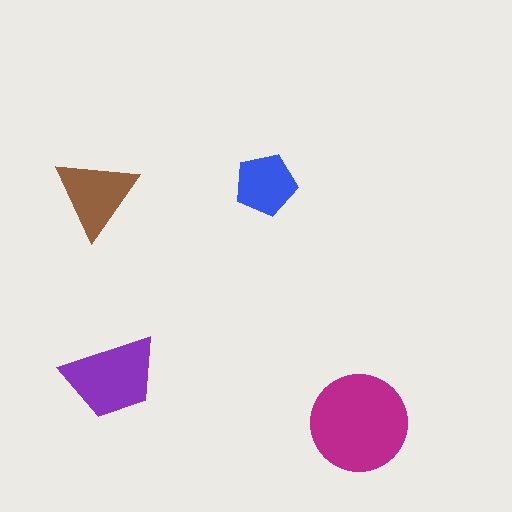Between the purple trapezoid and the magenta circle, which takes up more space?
The magenta circle.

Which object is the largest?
The magenta circle.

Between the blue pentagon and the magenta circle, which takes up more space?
The magenta circle.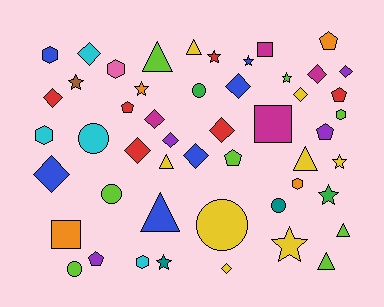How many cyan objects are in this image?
There are 4 cyan objects.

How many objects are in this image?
There are 50 objects.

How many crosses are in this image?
There are no crosses.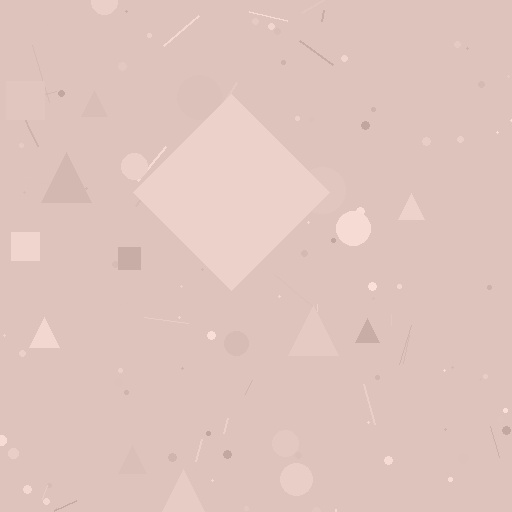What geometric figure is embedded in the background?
A diamond is embedded in the background.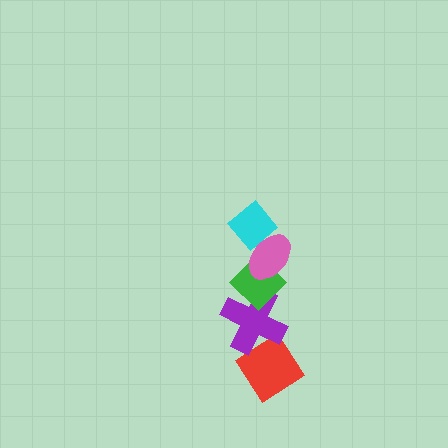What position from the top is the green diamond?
The green diamond is 3rd from the top.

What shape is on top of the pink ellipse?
The cyan diamond is on top of the pink ellipse.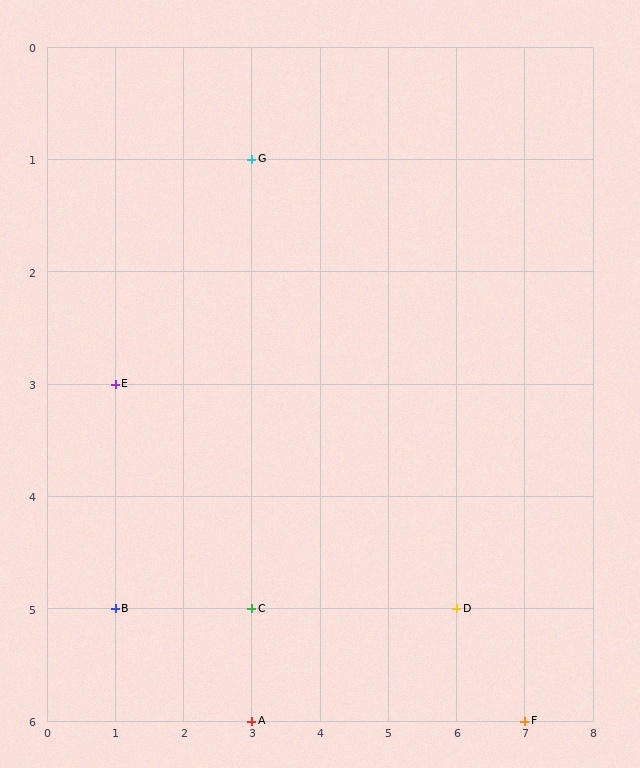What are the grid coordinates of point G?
Point G is at grid coordinates (3, 1).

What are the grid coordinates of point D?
Point D is at grid coordinates (6, 5).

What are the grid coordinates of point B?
Point B is at grid coordinates (1, 5).